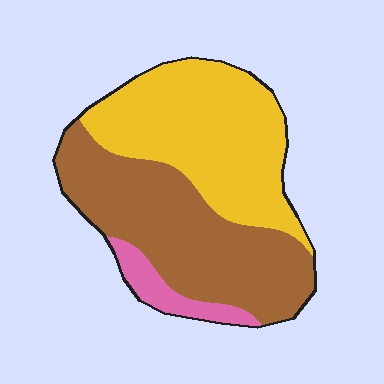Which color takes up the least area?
Pink, at roughly 10%.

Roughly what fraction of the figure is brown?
Brown takes up about one half (1/2) of the figure.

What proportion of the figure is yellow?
Yellow takes up between a third and a half of the figure.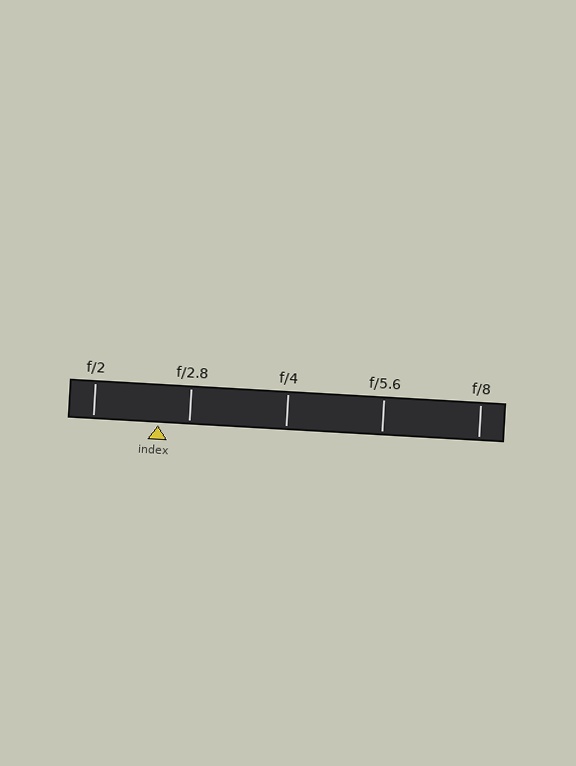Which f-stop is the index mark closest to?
The index mark is closest to f/2.8.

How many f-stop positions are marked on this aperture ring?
There are 5 f-stop positions marked.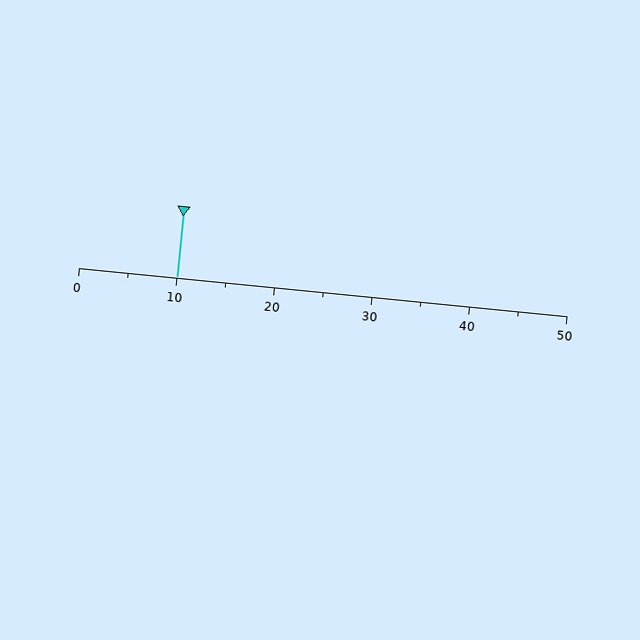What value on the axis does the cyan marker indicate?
The marker indicates approximately 10.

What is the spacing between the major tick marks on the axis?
The major ticks are spaced 10 apart.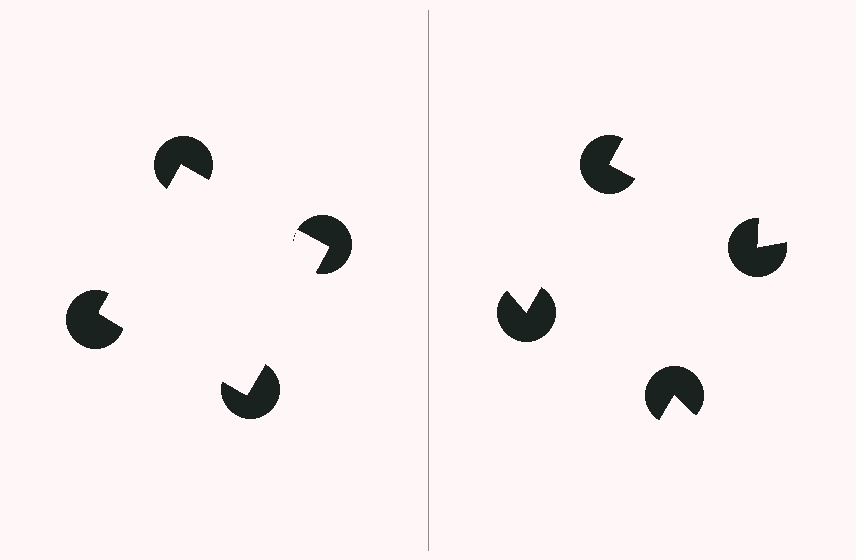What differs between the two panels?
The pac-man discs are positioned identically on both sides; only the wedge orientations differ. On the left they align to a square; on the right they are misaligned.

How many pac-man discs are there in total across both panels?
8 — 4 on each side.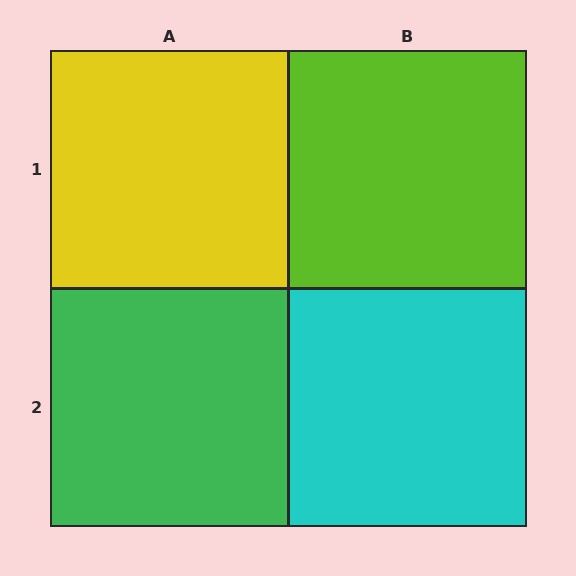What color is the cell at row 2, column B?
Cyan.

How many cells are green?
1 cell is green.